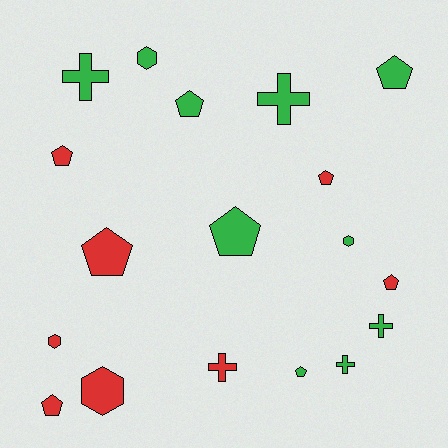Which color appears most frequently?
Green, with 10 objects.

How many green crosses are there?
There are 4 green crosses.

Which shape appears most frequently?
Pentagon, with 9 objects.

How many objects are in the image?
There are 18 objects.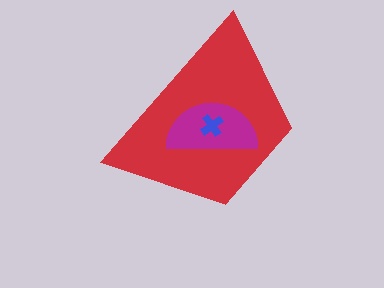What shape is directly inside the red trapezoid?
The magenta semicircle.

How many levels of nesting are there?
3.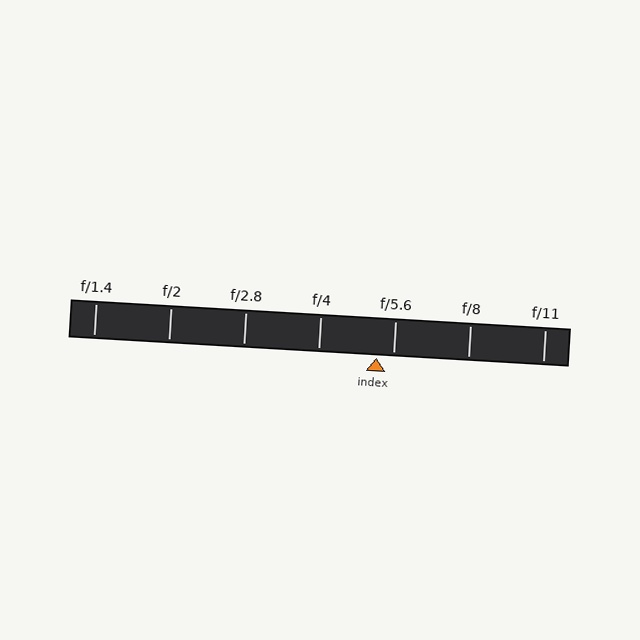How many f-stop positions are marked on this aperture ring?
There are 7 f-stop positions marked.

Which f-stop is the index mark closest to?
The index mark is closest to f/5.6.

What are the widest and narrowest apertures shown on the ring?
The widest aperture shown is f/1.4 and the narrowest is f/11.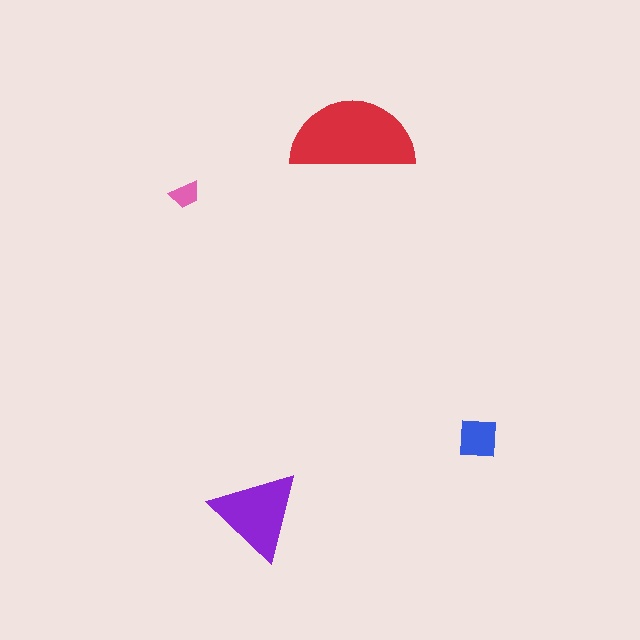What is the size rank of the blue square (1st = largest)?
3rd.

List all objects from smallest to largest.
The pink trapezoid, the blue square, the purple triangle, the red semicircle.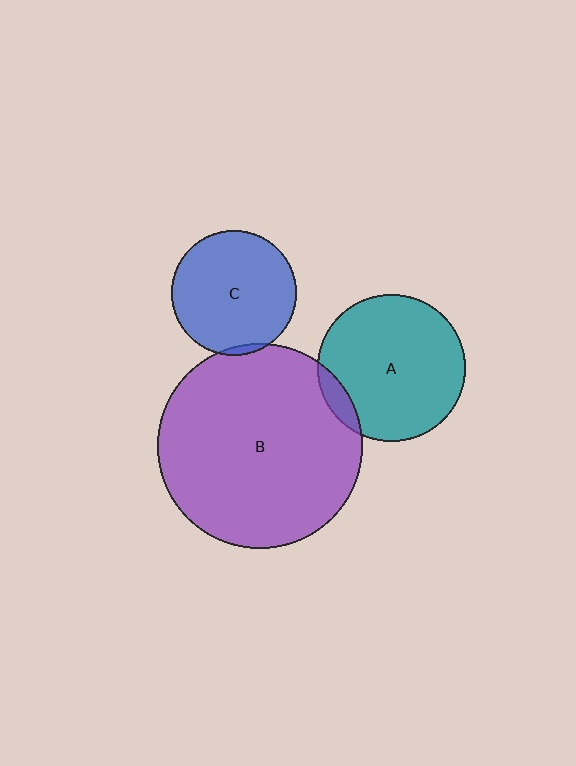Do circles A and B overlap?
Yes.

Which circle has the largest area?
Circle B (purple).